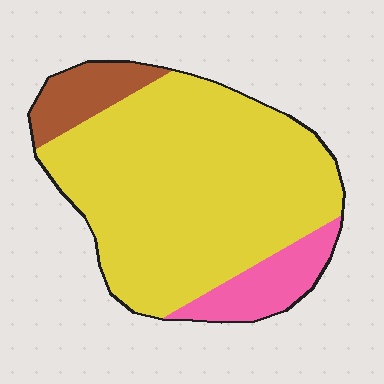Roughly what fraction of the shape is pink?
Pink covers 12% of the shape.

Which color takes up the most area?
Yellow, at roughly 80%.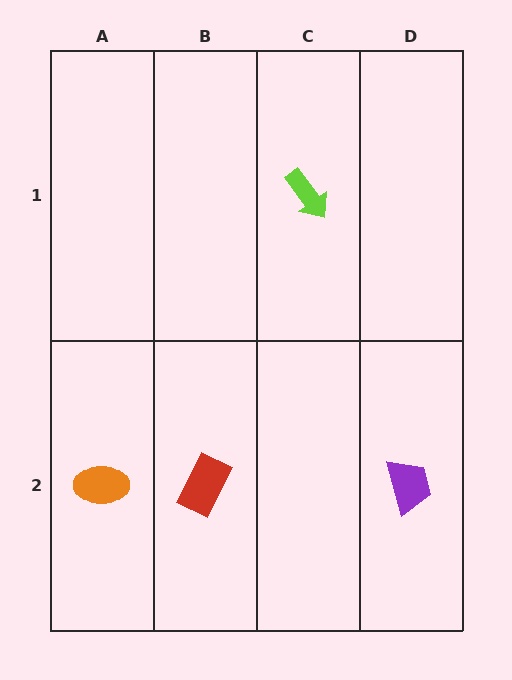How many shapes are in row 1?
1 shape.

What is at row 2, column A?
An orange ellipse.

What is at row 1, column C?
A lime arrow.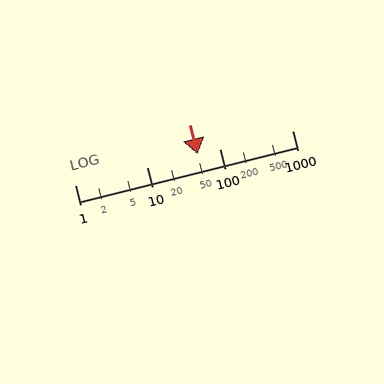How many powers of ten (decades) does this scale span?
The scale spans 3 decades, from 1 to 1000.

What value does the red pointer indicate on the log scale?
The pointer indicates approximately 50.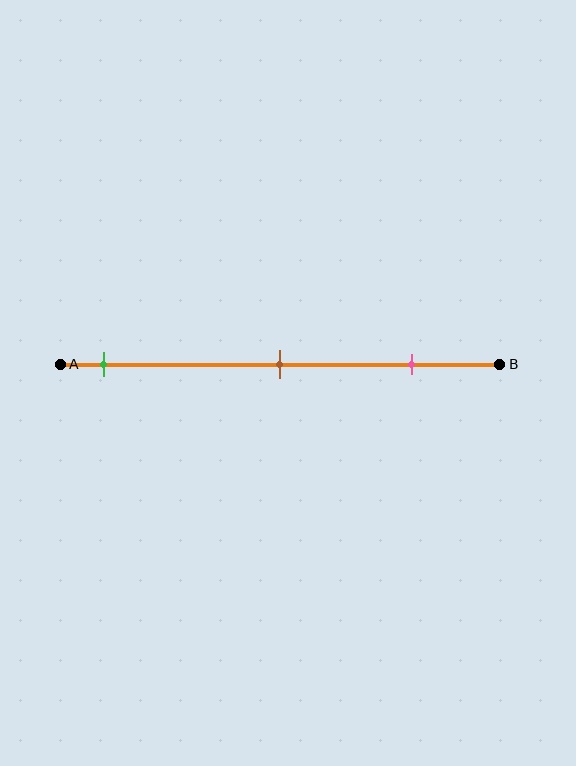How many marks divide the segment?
There are 3 marks dividing the segment.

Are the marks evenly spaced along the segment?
Yes, the marks are approximately evenly spaced.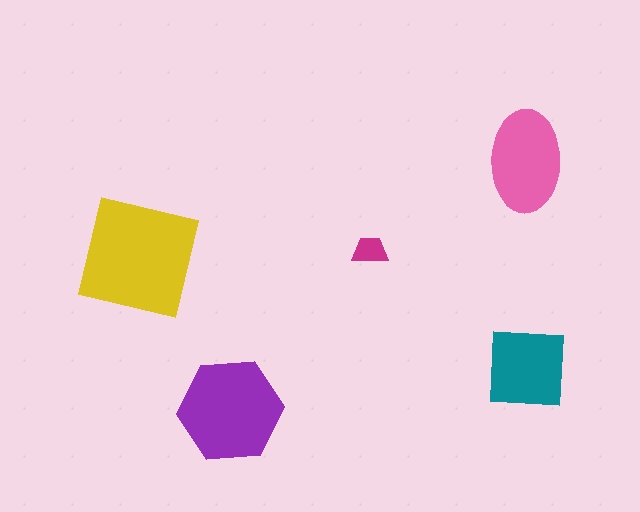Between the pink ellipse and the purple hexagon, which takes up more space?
The purple hexagon.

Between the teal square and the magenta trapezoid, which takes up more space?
The teal square.